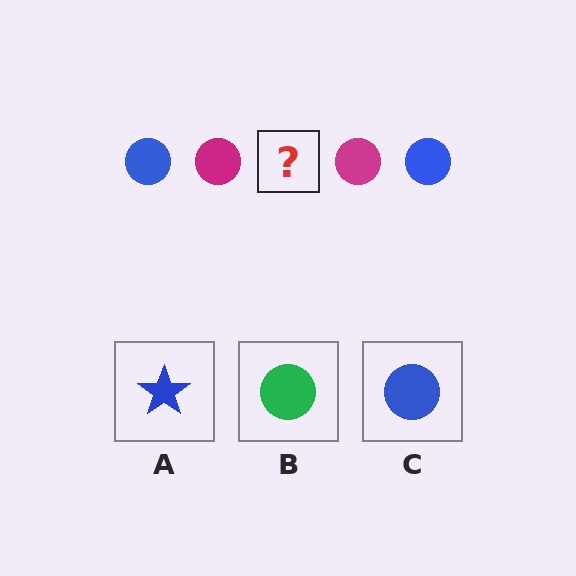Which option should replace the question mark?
Option C.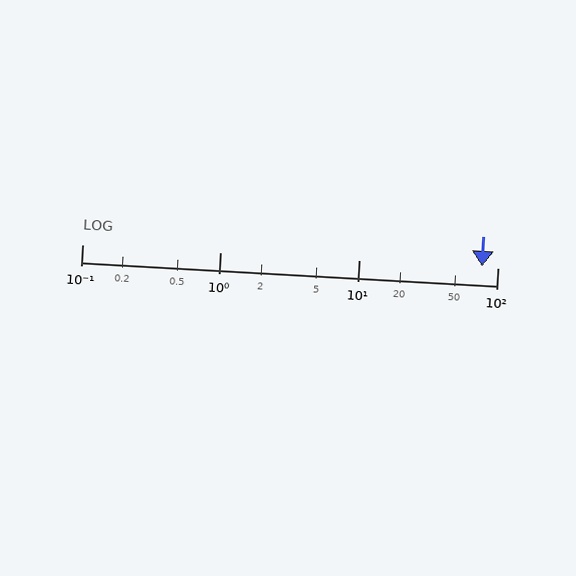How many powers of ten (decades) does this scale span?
The scale spans 3 decades, from 0.1 to 100.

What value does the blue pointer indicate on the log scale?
The pointer indicates approximately 77.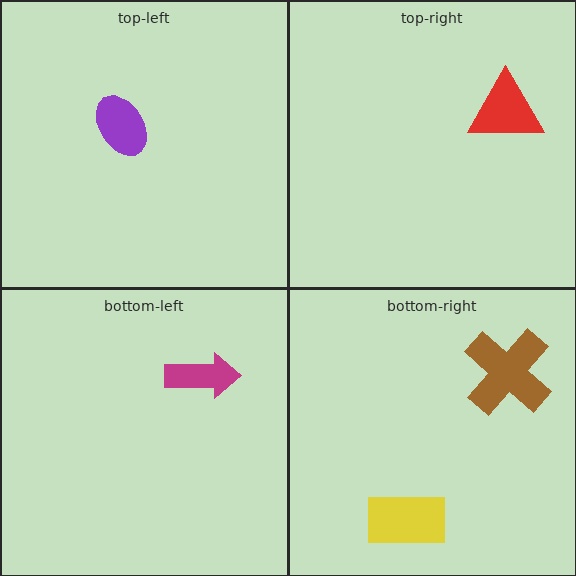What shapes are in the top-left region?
The purple ellipse.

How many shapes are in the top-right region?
1.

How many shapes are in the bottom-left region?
1.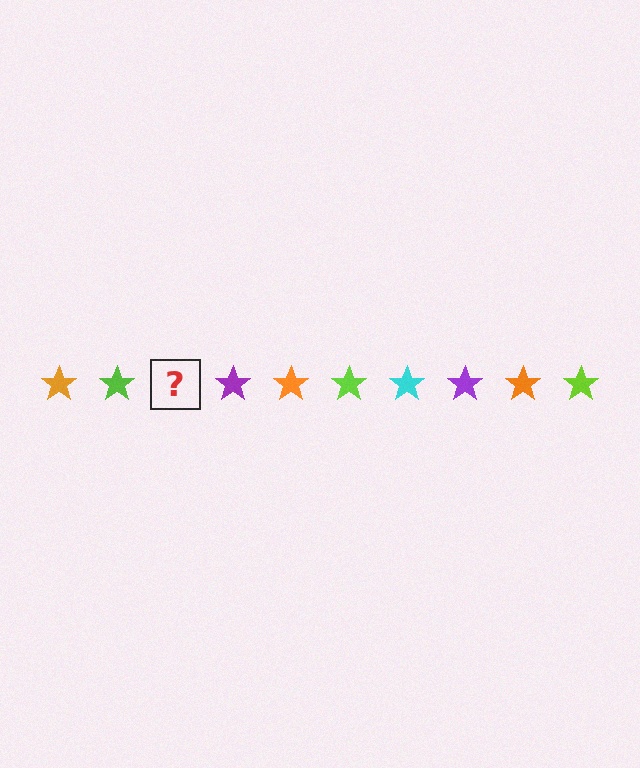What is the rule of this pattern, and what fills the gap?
The rule is that the pattern cycles through orange, lime, cyan, purple stars. The gap should be filled with a cyan star.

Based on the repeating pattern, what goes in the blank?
The blank should be a cyan star.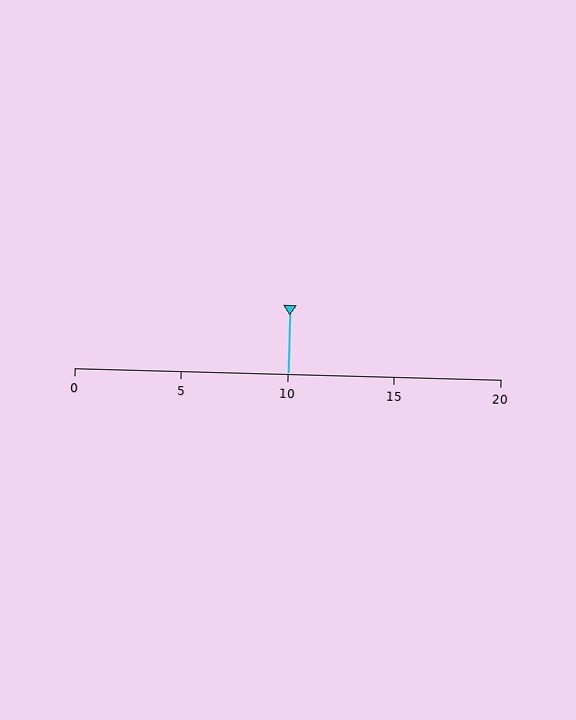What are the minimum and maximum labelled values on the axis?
The axis runs from 0 to 20.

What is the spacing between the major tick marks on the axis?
The major ticks are spaced 5 apart.